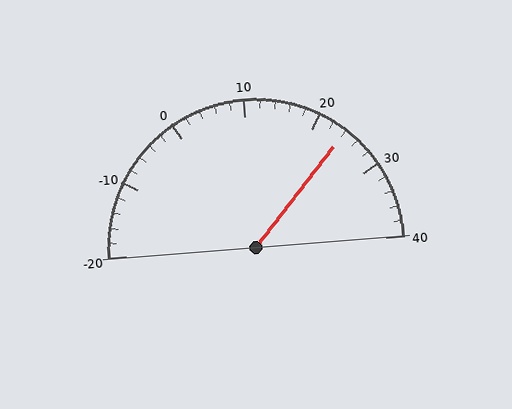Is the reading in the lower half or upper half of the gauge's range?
The reading is in the upper half of the range (-20 to 40).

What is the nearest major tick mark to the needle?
The nearest major tick mark is 20.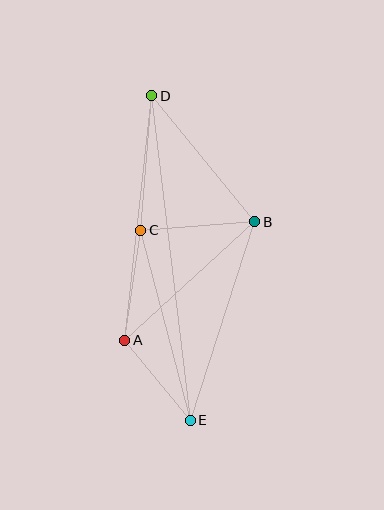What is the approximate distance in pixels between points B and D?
The distance between B and D is approximately 163 pixels.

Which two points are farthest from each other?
Points D and E are farthest from each other.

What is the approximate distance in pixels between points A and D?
The distance between A and D is approximately 246 pixels.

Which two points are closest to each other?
Points A and E are closest to each other.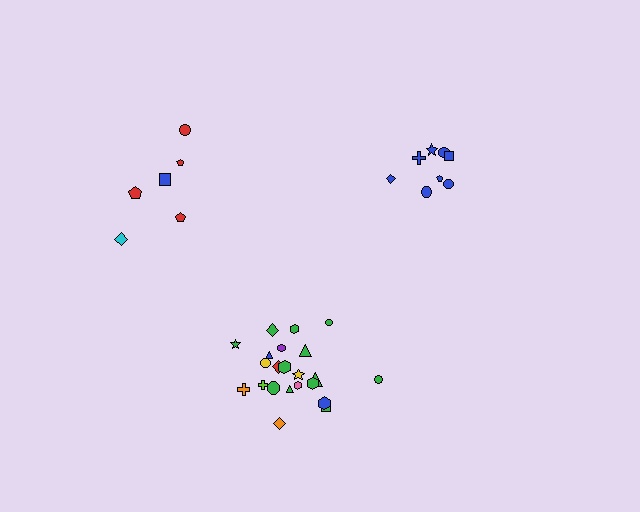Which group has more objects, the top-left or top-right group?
The top-right group.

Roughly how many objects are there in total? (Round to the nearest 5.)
Roughly 35 objects in total.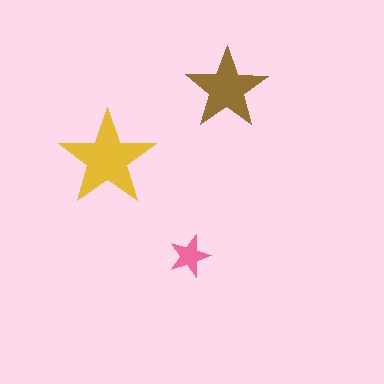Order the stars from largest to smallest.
the yellow one, the brown one, the pink one.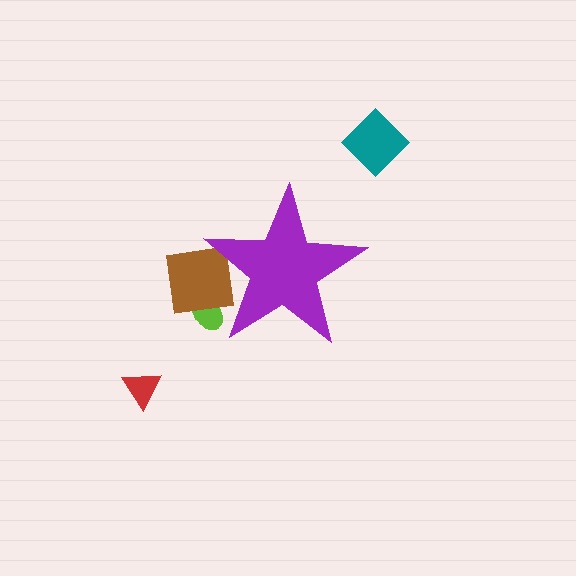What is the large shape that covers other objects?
A purple star.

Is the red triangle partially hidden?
No, the red triangle is fully visible.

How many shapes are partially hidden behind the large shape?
3 shapes are partially hidden.